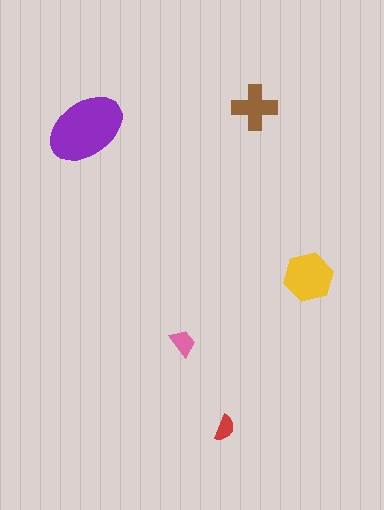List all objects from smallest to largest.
The red semicircle, the pink trapezoid, the brown cross, the yellow hexagon, the purple ellipse.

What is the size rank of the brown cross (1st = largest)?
3rd.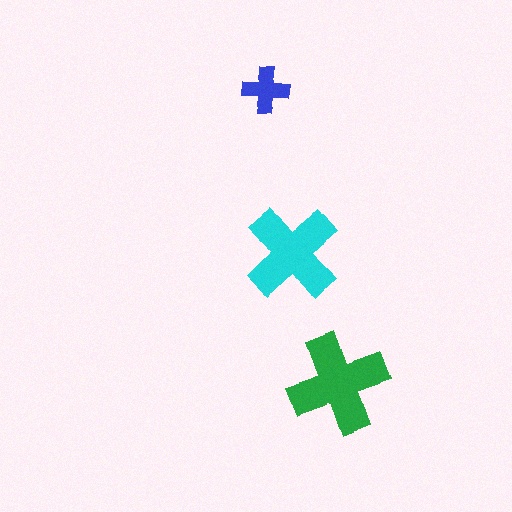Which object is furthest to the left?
The blue cross is leftmost.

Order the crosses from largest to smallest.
the green one, the cyan one, the blue one.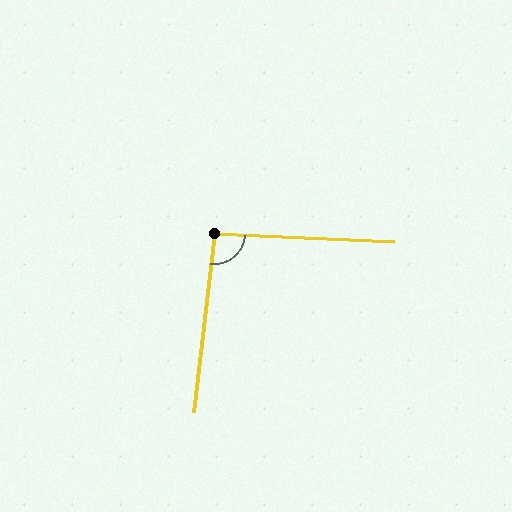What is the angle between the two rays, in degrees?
Approximately 94 degrees.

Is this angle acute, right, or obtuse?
It is approximately a right angle.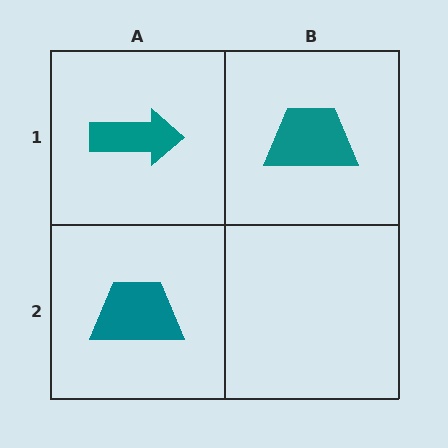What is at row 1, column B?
A teal trapezoid.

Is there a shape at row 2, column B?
No, that cell is empty.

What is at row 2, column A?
A teal trapezoid.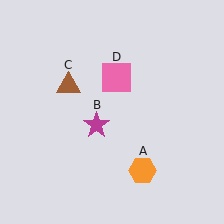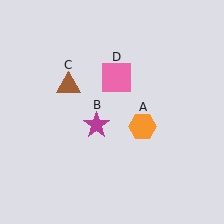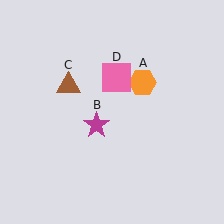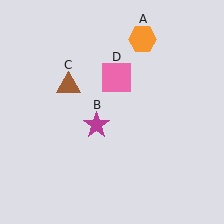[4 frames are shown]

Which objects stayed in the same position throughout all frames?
Magenta star (object B) and brown triangle (object C) and pink square (object D) remained stationary.